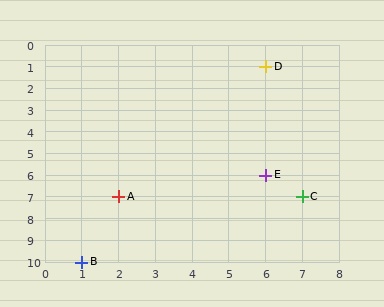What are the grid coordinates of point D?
Point D is at grid coordinates (6, 1).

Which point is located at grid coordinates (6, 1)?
Point D is at (6, 1).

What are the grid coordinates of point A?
Point A is at grid coordinates (2, 7).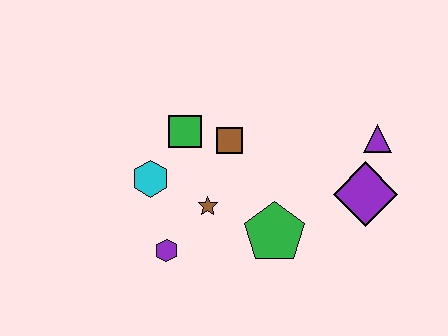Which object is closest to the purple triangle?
The purple diamond is closest to the purple triangle.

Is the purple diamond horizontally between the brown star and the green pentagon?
No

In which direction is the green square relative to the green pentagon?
The green square is above the green pentagon.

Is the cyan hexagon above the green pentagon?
Yes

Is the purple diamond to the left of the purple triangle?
Yes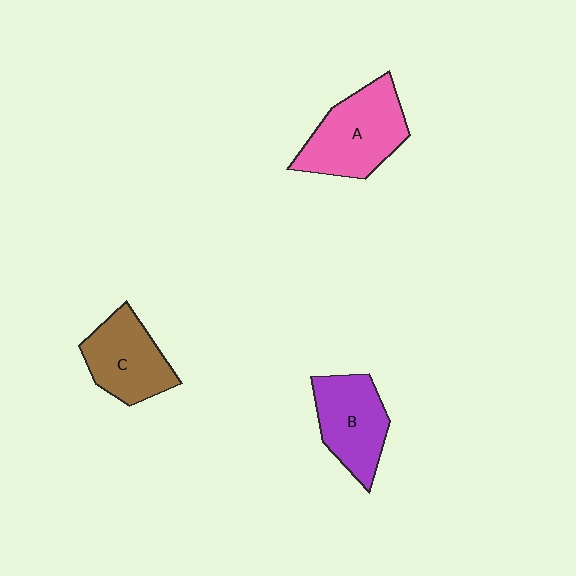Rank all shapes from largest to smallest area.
From largest to smallest: A (pink), B (purple), C (brown).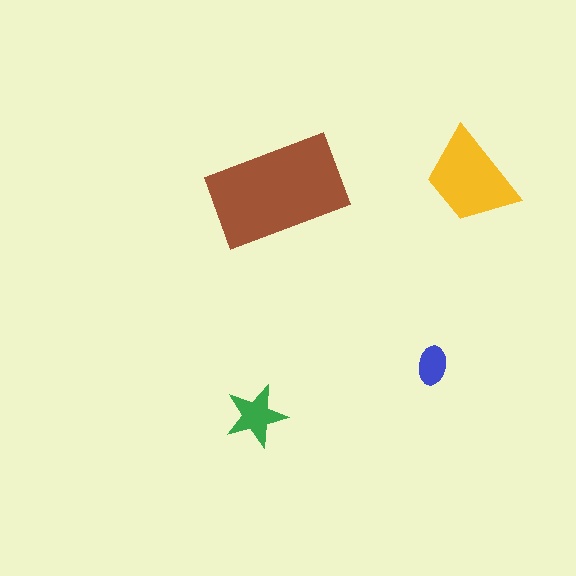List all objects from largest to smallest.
The brown rectangle, the yellow trapezoid, the green star, the blue ellipse.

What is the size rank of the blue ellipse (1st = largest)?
4th.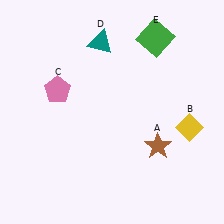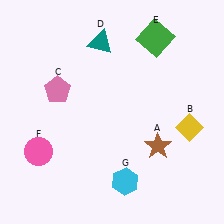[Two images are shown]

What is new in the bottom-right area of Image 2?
A cyan hexagon (G) was added in the bottom-right area of Image 2.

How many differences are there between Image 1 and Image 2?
There are 2 differences between the two images.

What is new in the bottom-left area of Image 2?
A pink circle (F) was added in the bottom-left area of Image 2.